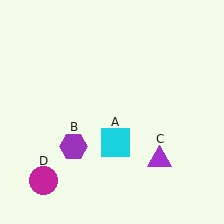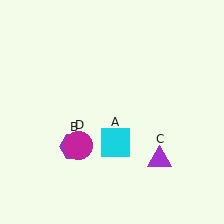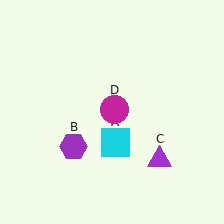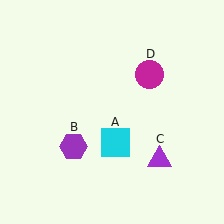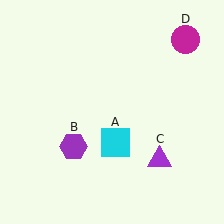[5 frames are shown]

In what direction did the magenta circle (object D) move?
The magenta circle (object D) moved up and to the right.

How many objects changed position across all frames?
1 object changed position: magenta circle (object D).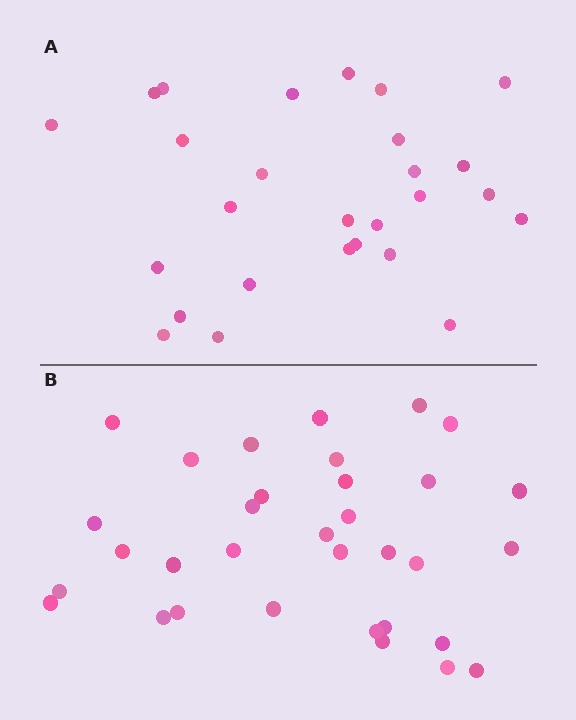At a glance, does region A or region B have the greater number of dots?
Region B (the bottom region) has more dots.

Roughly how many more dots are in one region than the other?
Region B has about 6 more dots than region A.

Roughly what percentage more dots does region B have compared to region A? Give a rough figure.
About 20% more.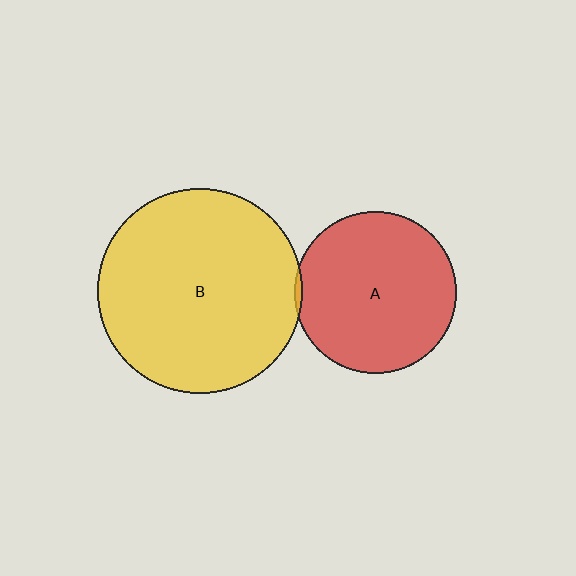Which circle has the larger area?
Circle B (yellow).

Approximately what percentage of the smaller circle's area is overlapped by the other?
Approximately 5%.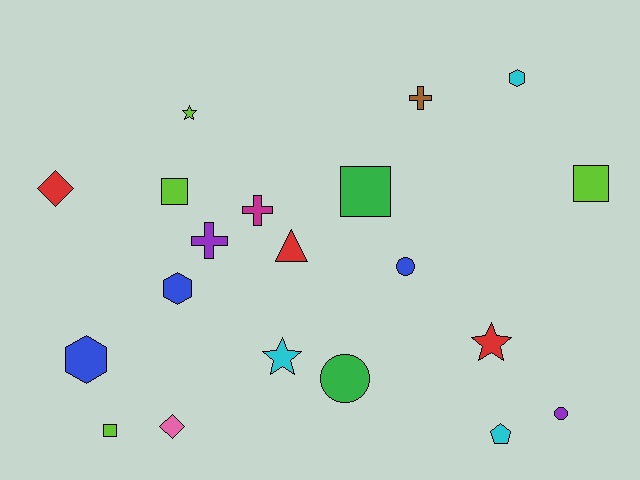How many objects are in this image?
There are 20 objects.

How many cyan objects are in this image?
There are 3 cyan objects.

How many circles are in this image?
There are 3 circles.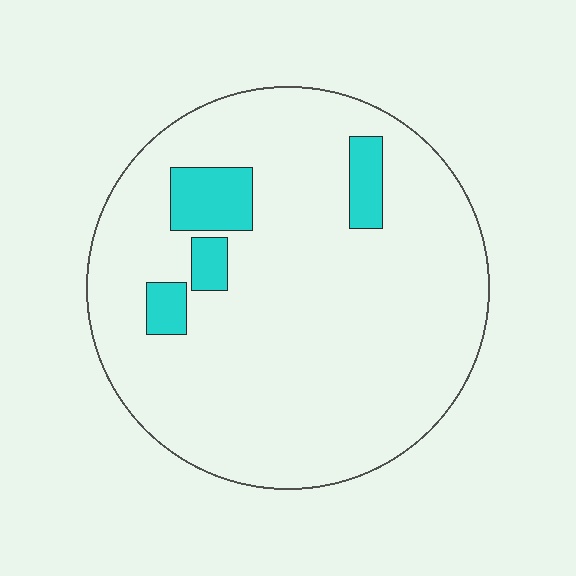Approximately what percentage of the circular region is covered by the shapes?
Approximately 10%.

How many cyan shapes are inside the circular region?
4.